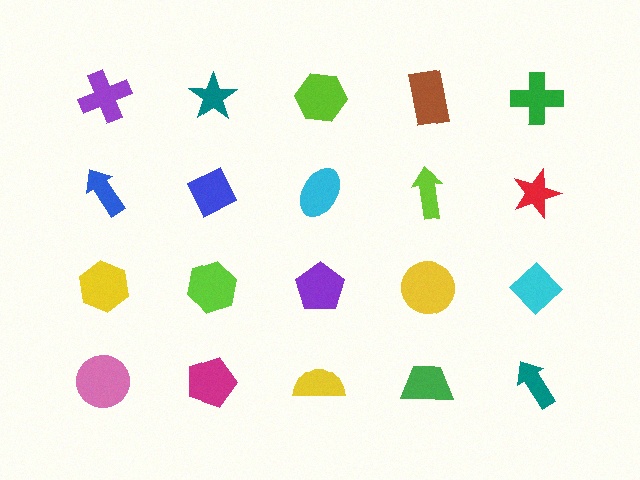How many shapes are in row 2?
5 shapes.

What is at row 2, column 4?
A lime arrow.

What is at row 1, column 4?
A brown rectangle.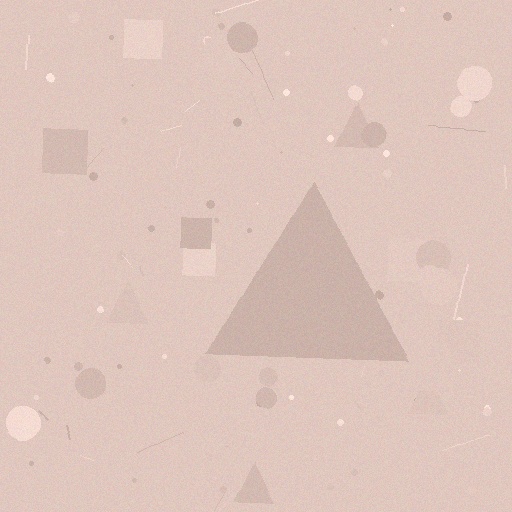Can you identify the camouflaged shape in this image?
The camouflaged shape is a triangle.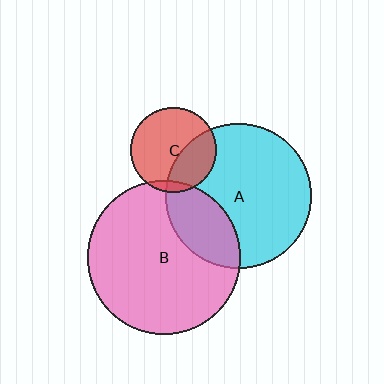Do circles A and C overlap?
Yes.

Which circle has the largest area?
Circle B (pink).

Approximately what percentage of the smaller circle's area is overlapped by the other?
Approximately 35%.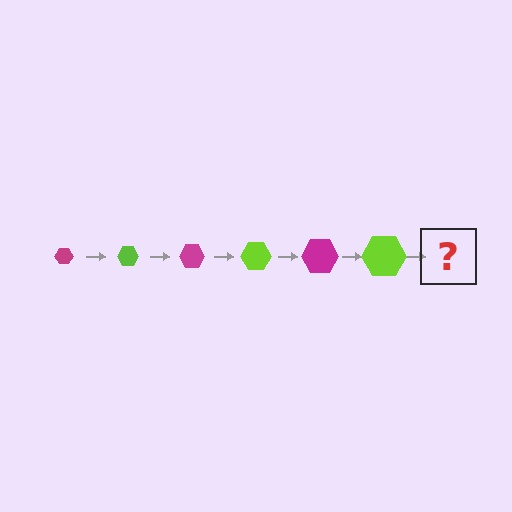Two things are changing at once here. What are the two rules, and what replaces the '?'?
The two rules are that the hexagon grows larger each step and the color cycles through magenta and lime. The '?' should be a magenta hexagon, larger than the previous one.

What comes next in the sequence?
The next element should be a magenta hexagon, larger than the previous one.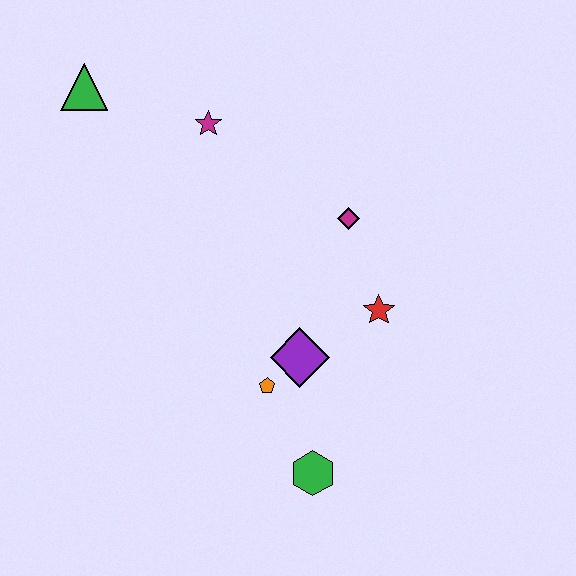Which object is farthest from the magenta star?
The green hexagon is farthest from the magenta star.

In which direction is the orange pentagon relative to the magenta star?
The orange pentagon is below the magenta star.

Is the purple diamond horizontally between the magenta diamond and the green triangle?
Yes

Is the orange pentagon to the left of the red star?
Yes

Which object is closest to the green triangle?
The magenta star is closest to the green triangle.